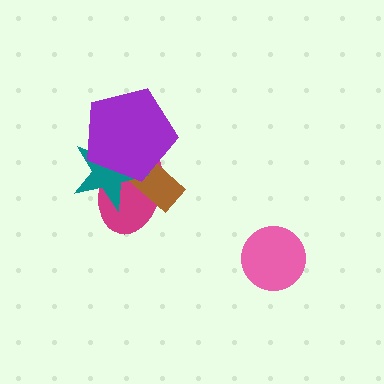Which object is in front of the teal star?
The purple pentagon is in front of the teal star.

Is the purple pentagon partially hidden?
No, no other shape covers it.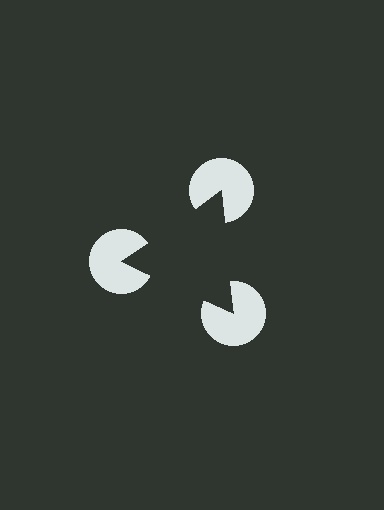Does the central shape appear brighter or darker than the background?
It typically appears slightly darker than the background, even though no actual brightness change is drawn.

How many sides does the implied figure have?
3 sides.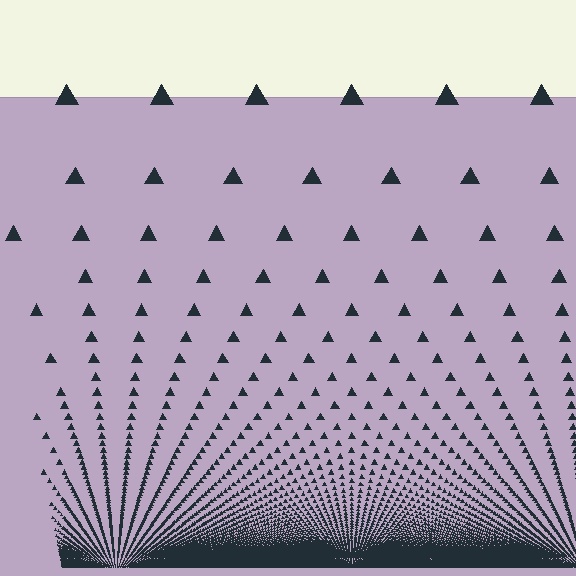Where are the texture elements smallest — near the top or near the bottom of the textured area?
Near the bottom.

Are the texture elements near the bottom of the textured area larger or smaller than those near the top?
Smaller. The gradient is inverted — elements near the bottom are smaller and denser.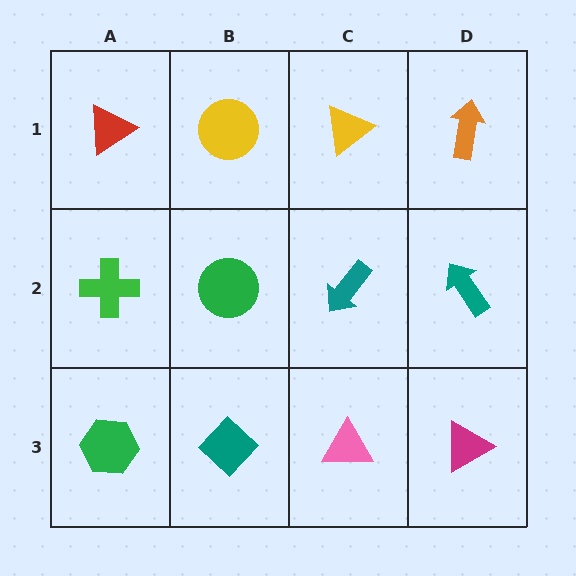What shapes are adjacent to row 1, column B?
A green circle (row 2, column B), a red triangle (row 1, column A), a yellow triangle (row 1, column C).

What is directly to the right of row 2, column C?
A teal arrow.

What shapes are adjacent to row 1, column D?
A teal arrow (row 2, column D), a yellow triangle (row 1, column C).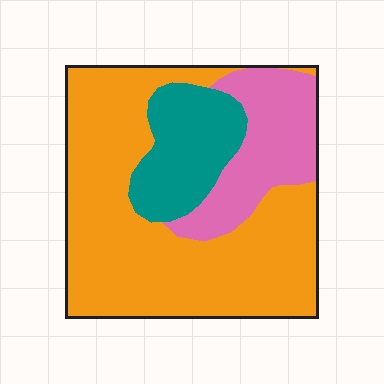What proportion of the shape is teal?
Teal covers 17% of the shape.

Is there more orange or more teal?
Orange.